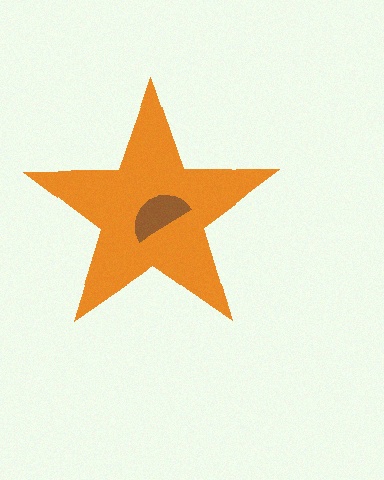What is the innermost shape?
The brown semicircle.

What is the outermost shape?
The orange star.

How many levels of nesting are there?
2.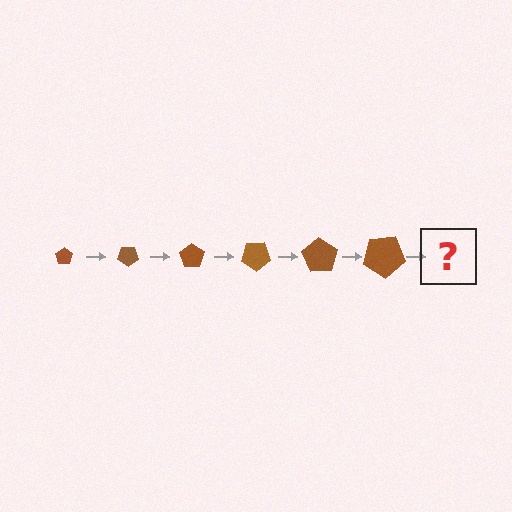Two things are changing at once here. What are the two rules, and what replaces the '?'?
The two rules are that the pentagon grows larger each step and it rotates 35 degrees each step. The '?' should be a pentagon, larger than the previous one and rotated 210 degrees from the start.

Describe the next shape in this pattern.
It should be a pentagon, larger than the previous one and rotated 210 degrees from the start.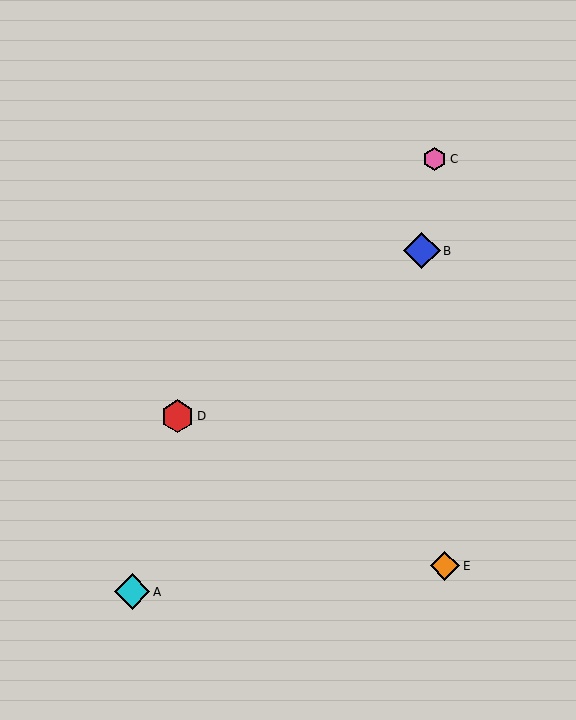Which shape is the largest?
The blue diamond (labeled B) is the largest.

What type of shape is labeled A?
Shape A is a cyan diamond.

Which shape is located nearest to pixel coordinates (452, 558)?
The orange diamond (labeled E) at (445, 566) is nearest to that location.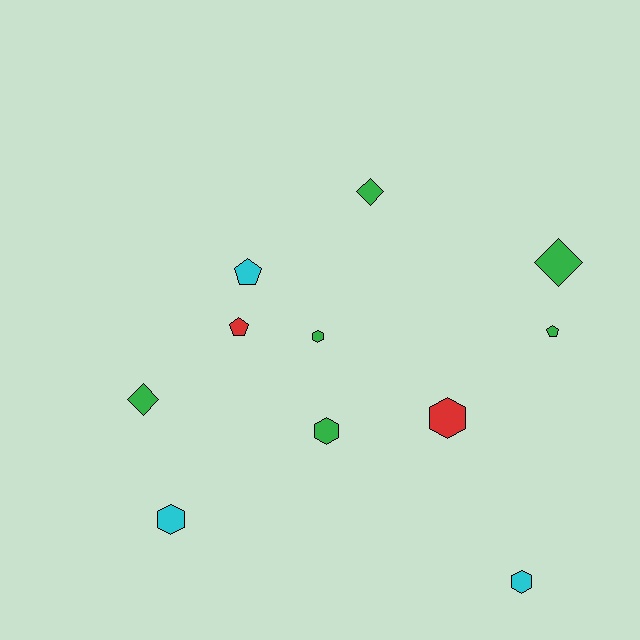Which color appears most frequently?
Green, with 6 objects.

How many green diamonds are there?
There are 3 green diamonds.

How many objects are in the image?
There are 11 objects.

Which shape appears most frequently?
Hexagon, with 5 objects.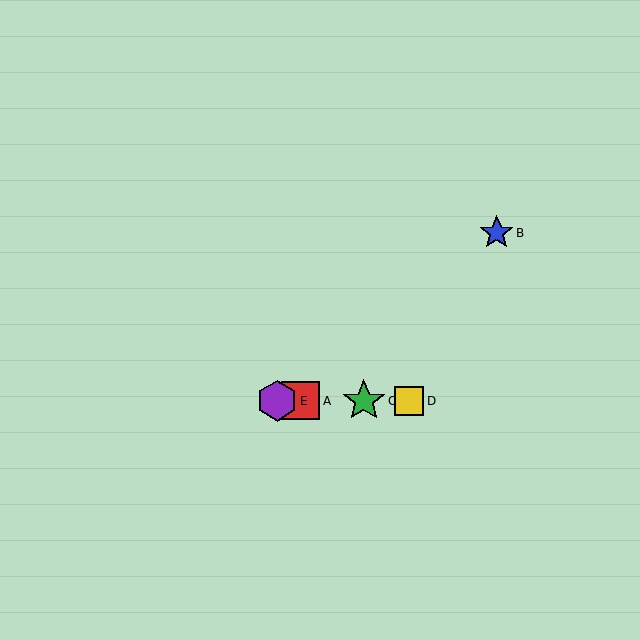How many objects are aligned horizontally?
4 objects (A, C, D, E) are aligned horizontally.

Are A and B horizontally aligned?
No, A is at y≈401 and B is at y≈233.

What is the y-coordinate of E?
Object E is at y≈401.